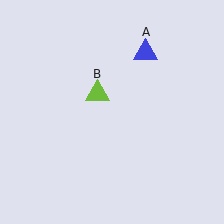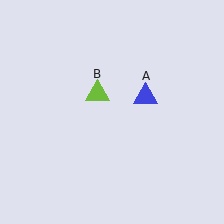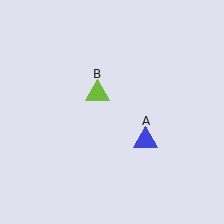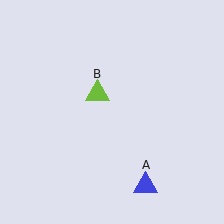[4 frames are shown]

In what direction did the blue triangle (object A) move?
The blue triangle (object A) moved down.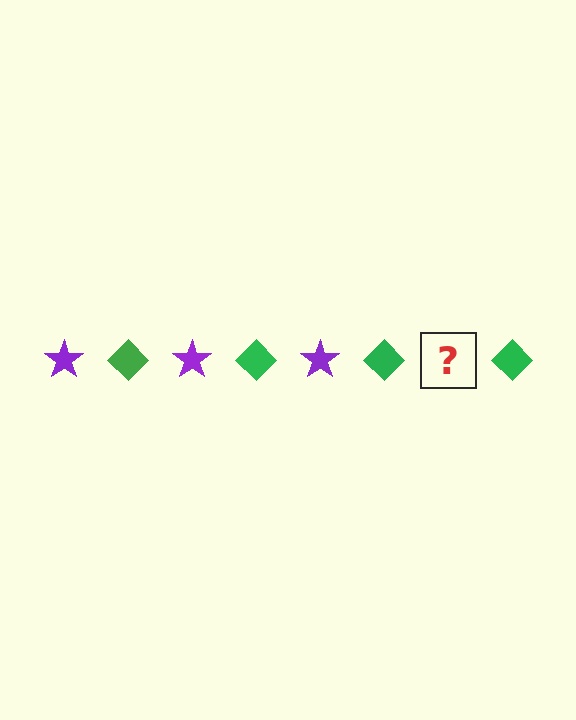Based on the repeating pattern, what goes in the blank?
The blank should be a purple star.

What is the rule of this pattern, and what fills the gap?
The rule is that the pattern alternates between purple star and green diamond. The gap should be filled with a purple star.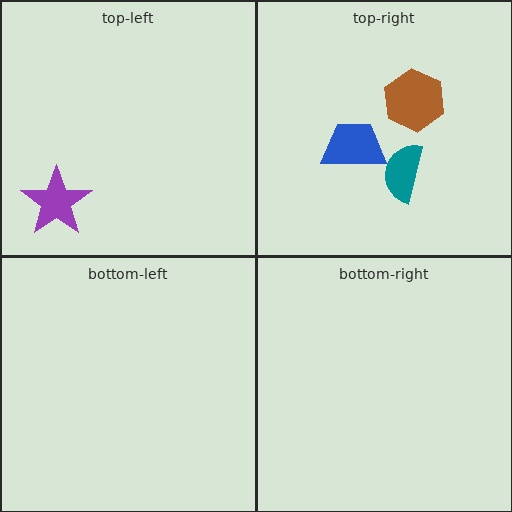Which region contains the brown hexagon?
The top-right region.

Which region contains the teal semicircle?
The top-right region.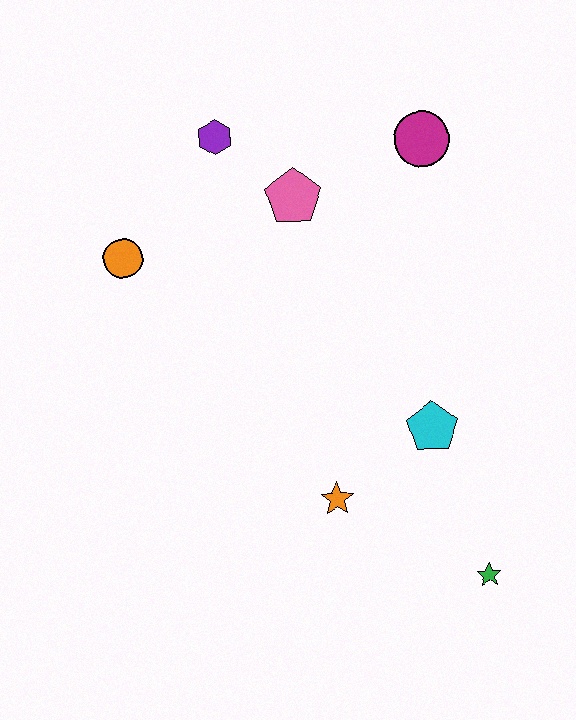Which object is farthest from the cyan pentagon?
The purple hexagon is farthest from the cyan pentagon.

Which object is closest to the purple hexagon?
The pink pentagon is closest to the purple hexagon.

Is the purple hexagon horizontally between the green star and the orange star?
No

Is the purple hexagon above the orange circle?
Yes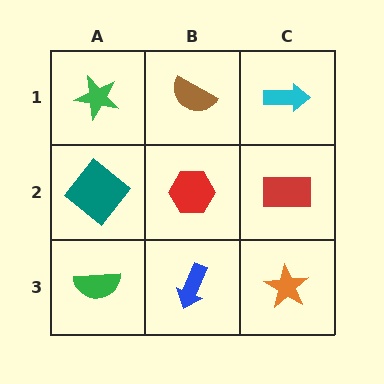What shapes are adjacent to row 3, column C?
A red rectangle (row 2, column C), a blue arrow (row 3, column B).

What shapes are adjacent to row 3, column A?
A teal diamond (row 2, column A), a blue arrow (row 3, column B).